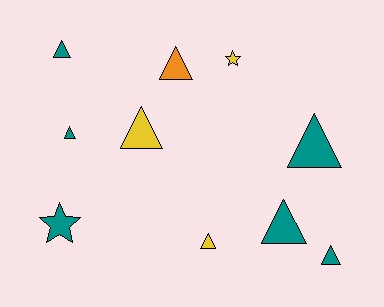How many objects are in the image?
There are 10 objects.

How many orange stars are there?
There are no orange stars.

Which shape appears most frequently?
Triangle, with 8 objects.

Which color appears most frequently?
Teal, with 6 objects.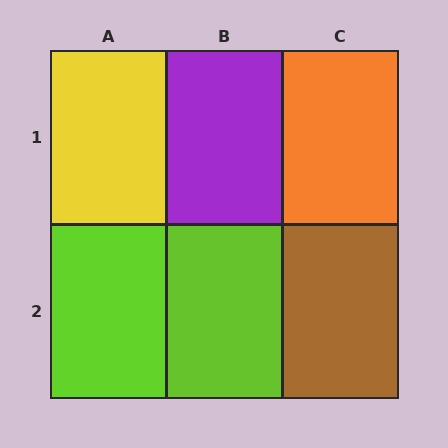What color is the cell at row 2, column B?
Lime.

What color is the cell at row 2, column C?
Brown.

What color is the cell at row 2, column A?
Lime.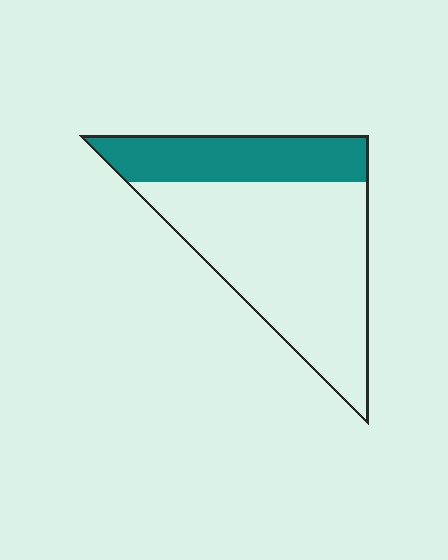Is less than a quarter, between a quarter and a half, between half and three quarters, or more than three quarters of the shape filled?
Between a quarter and a half.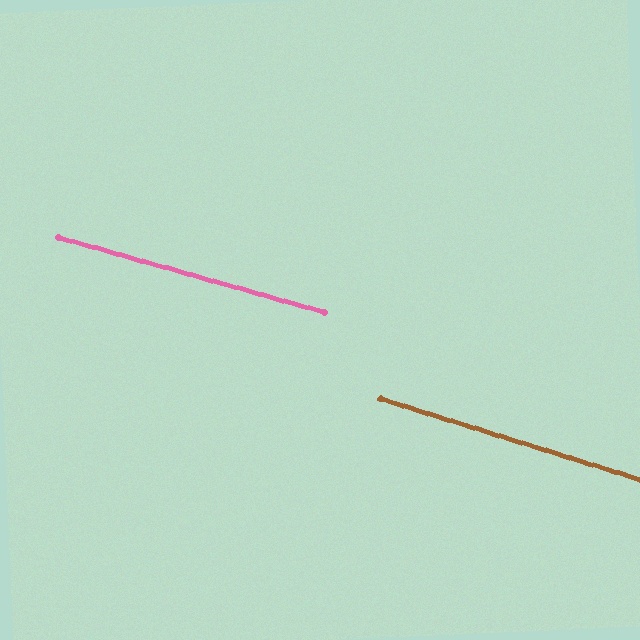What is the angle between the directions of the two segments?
Approximately 2 degrees.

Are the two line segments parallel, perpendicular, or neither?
Parallel — their directions differ by only 1.6°.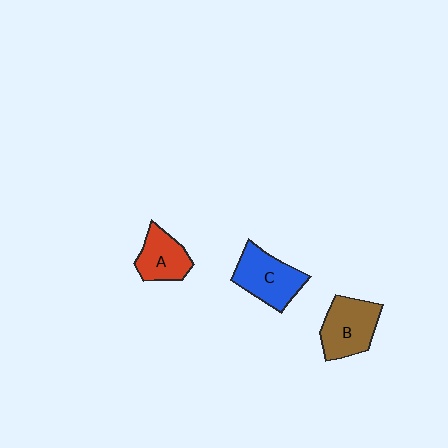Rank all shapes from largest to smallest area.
From largest to smallest: B (brown), C (blue), A (red).